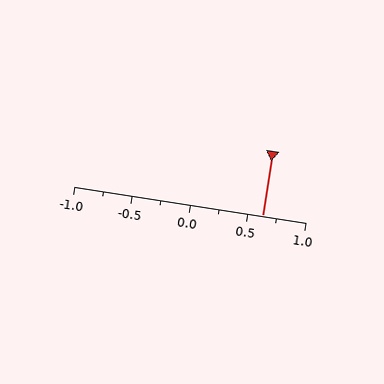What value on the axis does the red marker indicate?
The marker indicates approximately 0.62.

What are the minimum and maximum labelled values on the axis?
The axis runs from -1.0 to 1.0.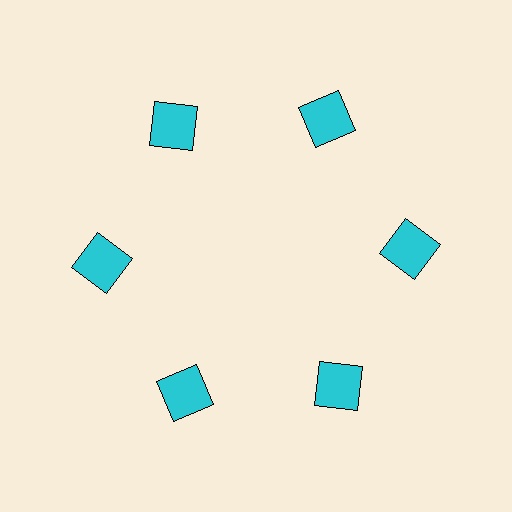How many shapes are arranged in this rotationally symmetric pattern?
There are 6 shapes, arranged in 6 groups of 1.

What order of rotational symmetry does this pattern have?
This pattern has 6-fold rotational symmetry.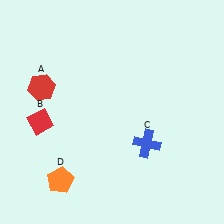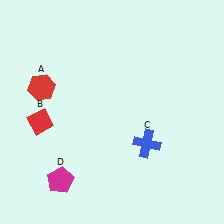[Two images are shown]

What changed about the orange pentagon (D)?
In Image 1, D is orange. In Image 2, it changed to magenta.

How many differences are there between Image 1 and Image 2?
There is 1 difference between the two images.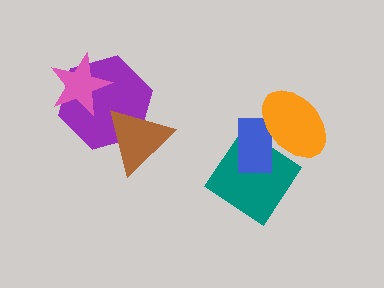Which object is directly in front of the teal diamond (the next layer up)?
The blue rectangle is directly in front of the teal diamond.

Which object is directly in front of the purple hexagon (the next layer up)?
The brown triangle is directly in front of the purple hexagon.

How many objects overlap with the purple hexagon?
2 objects overlap with the purple hexagon.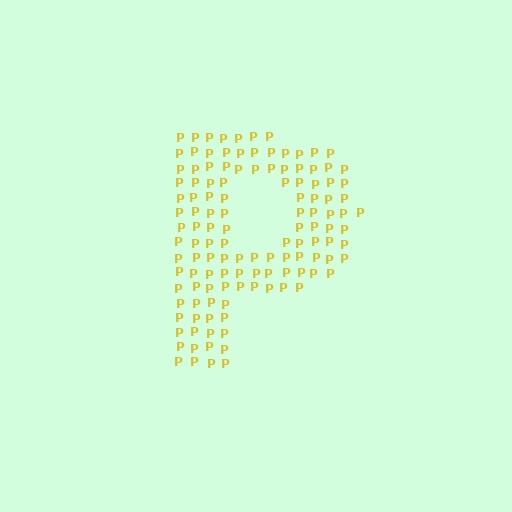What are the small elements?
The small elements are letter P's.